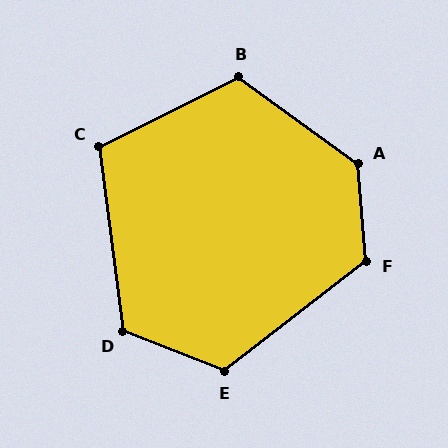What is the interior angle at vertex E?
Approximately 121 degrees (obtuse).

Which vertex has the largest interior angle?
A, at approximately 130 degrees.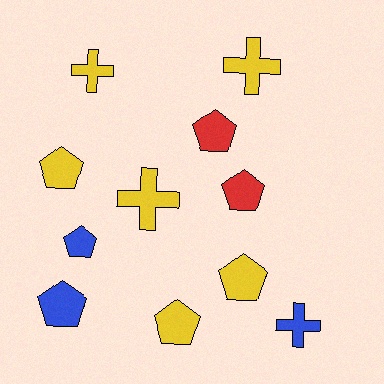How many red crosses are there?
There are no red crosses.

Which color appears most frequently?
Yellow, with 6 objects.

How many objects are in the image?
There are 11 objects.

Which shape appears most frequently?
Pentagon, with 7 objects.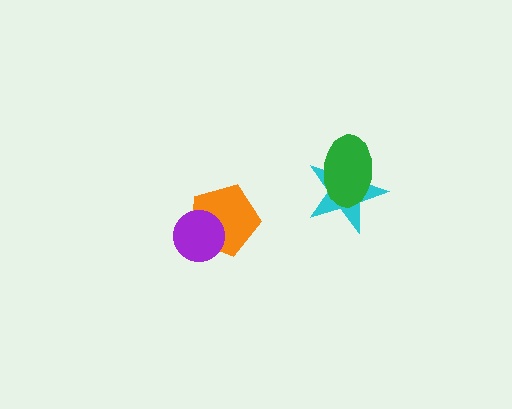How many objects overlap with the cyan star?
1 object overlaps with the cyan star.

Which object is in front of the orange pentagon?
The purple circle is in front of the orange pentagon.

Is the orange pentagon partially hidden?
Yes, it is partially covered by another shape.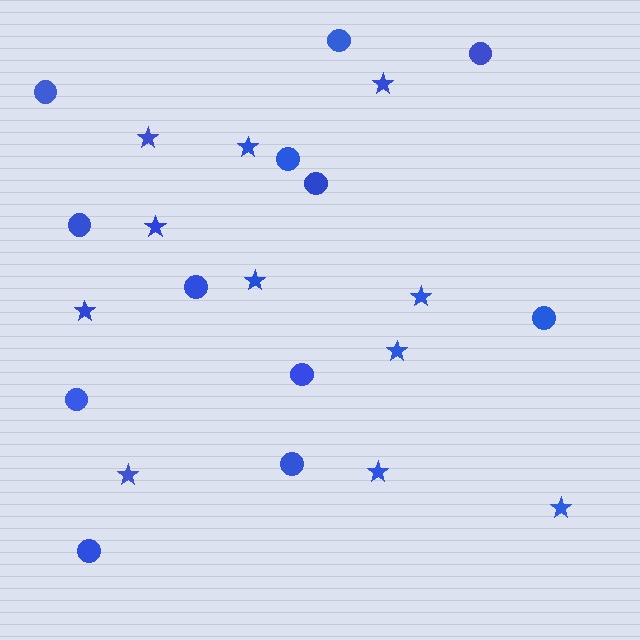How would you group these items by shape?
There are 2 groups: one group of stars (11) and one group of circles (12).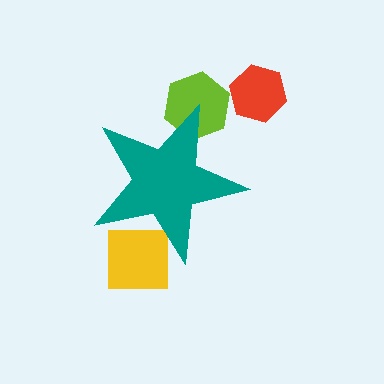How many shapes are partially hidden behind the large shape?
2 shapes are partially hidden.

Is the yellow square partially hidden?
Yes, the yellow square is partially hidden behind the teal star.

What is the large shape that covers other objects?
A teal star.